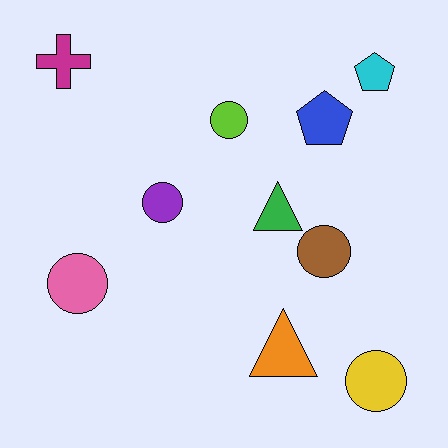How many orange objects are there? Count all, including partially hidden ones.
There is 1 orange object.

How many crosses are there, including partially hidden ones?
There is 1 cross.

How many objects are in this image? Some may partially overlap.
There are 10 objects.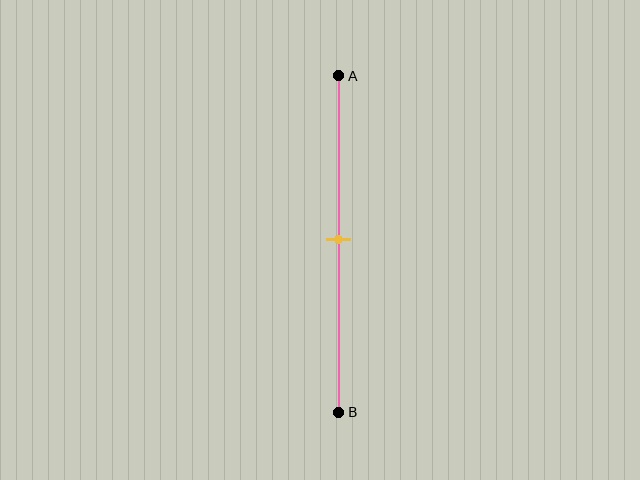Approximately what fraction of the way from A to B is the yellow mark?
The yellow mark is approximately 50% of the way from A to B.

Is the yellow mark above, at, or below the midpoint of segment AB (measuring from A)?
The yellow mark is approximately at the midpoint of segment AB.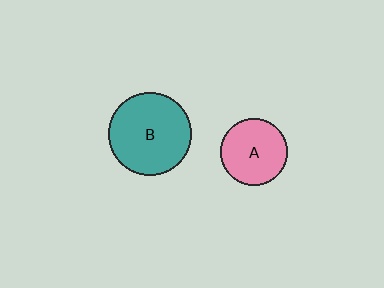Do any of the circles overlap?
No, none of the circles overlap.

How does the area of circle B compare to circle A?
Approximately 1.5 times.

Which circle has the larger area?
Circle B (teal).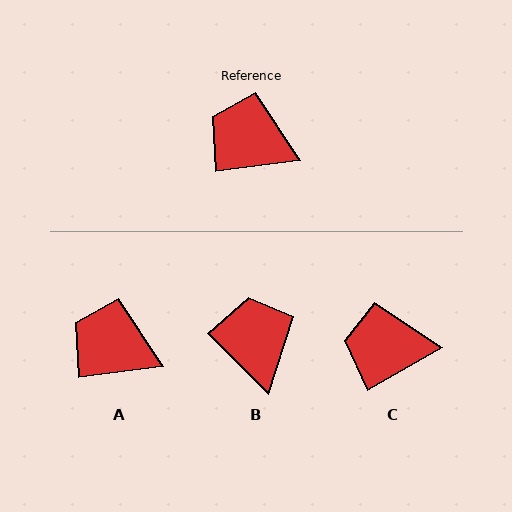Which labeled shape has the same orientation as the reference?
A.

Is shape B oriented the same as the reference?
No, it is off by about 52 degrees.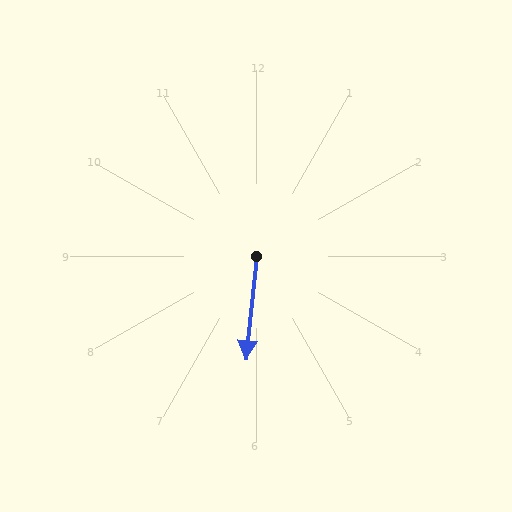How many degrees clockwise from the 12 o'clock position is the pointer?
Approximately 186 degrees.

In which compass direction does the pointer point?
South.